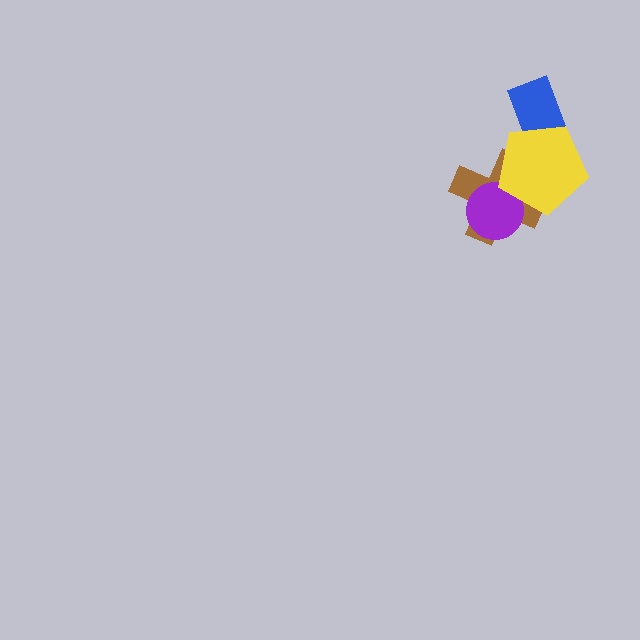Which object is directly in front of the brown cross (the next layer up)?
The purple circle is directly in front of the brown cross.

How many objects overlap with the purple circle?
2 objects overlap with the purple circle.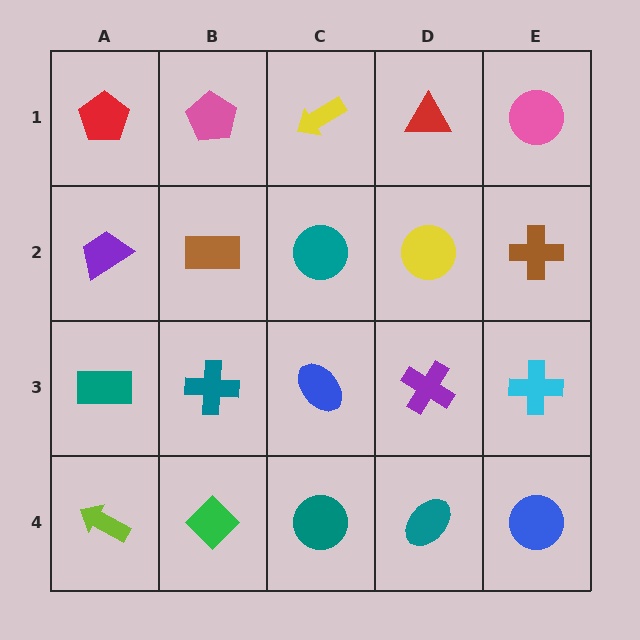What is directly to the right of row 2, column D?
A brown cross.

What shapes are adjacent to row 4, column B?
A teal cross (row 3, column B), a lime arrow (row 4, column A), a teal circle (row 4, column C).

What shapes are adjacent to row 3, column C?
A teal circle (row 2, column C), a teal circle (row 4, column C), a teal cross (row 3, column B), a purple cross (row 3, column D).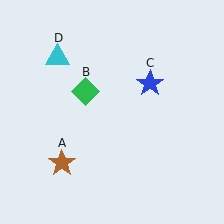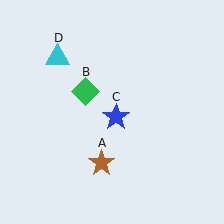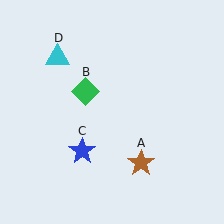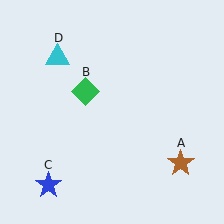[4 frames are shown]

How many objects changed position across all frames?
2 objects changed position: brown star (object A), blue star (object C).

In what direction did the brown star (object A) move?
The brown star (object A) moved right.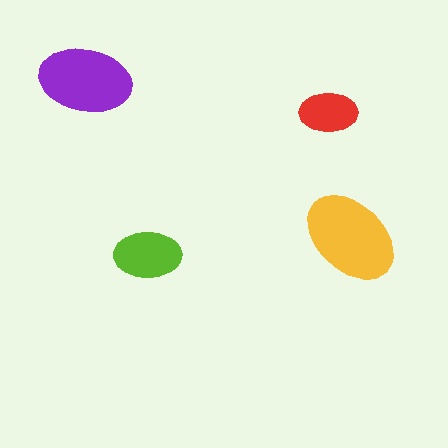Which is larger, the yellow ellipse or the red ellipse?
The yellow one.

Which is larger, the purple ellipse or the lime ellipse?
The purple one.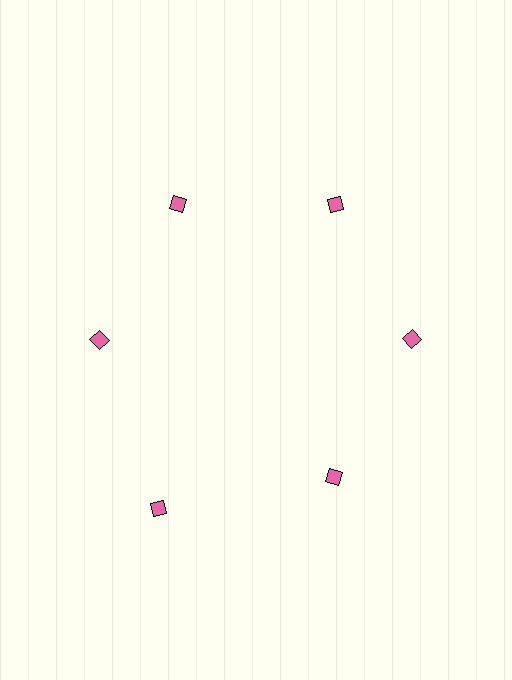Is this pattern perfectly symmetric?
No. The 6 pink diamonds are arranged in a ring, but one element near the 7 o'clock position is pushed outward from the center, breaking the 6-fold rotational symmetry.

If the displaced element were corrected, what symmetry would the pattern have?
It would have 6-fold rotational symmetry — the pattern would map onto itself every 60 degrees.